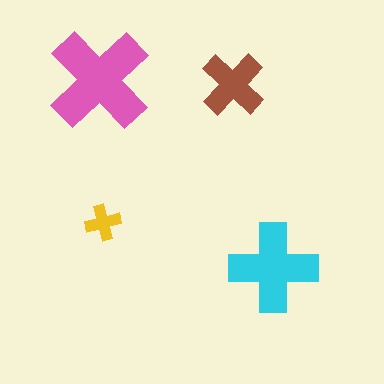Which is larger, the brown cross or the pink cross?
The pink one.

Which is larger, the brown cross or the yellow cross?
The brown one.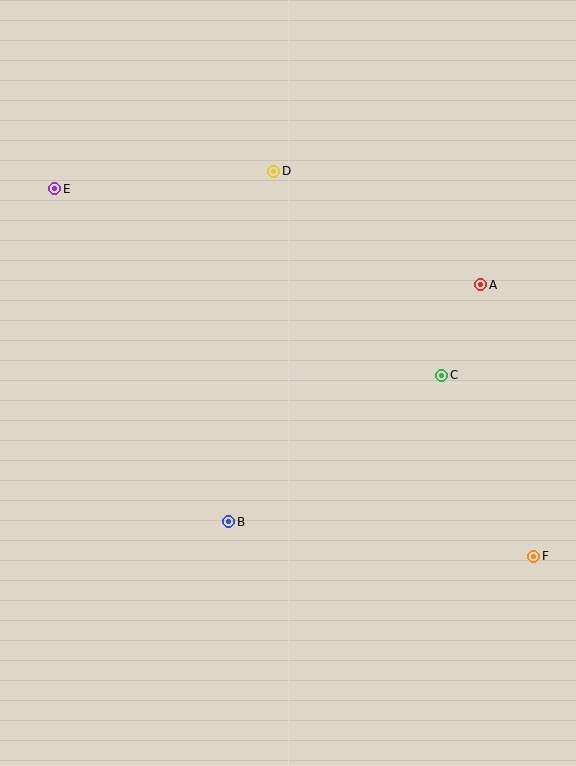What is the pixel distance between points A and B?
The distance between A and B is 346 pixels.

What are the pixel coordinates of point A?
Point A is at (481, 285).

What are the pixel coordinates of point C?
Point C is at (442, 375).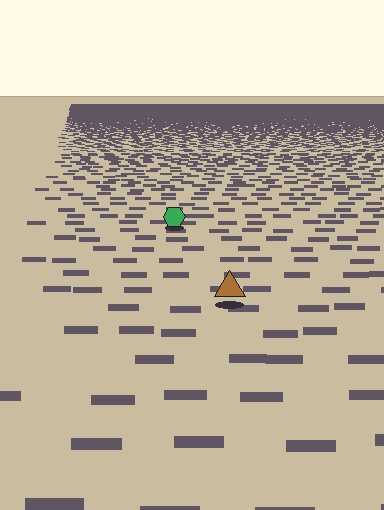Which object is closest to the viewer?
The brown triangle is closest. The texture marks near it are larger and more spread out.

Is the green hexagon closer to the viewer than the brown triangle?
No. The brown triangle is closer — you can tell from the texture gradient: the ground texture is coarser near it.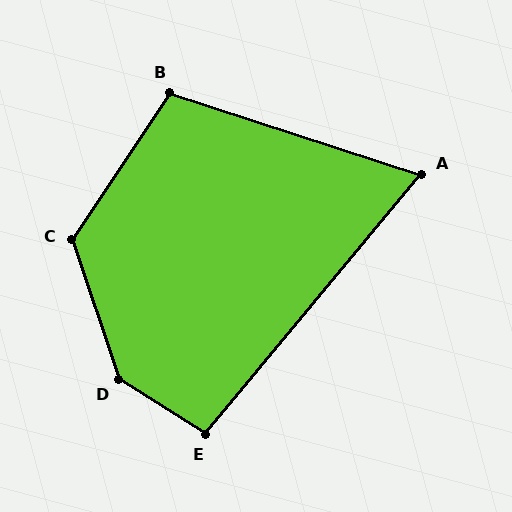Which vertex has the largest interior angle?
D, at approximately 140 degrees.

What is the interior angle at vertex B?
Approximately 106 degrees (obtuse).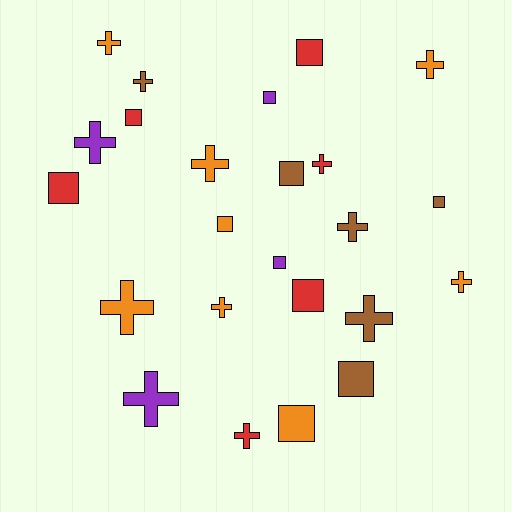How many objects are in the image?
There are 24 objects.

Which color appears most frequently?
Orange, with 8 objects.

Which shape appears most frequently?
Cross, with 13 objects.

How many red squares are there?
There are 4 red squares.